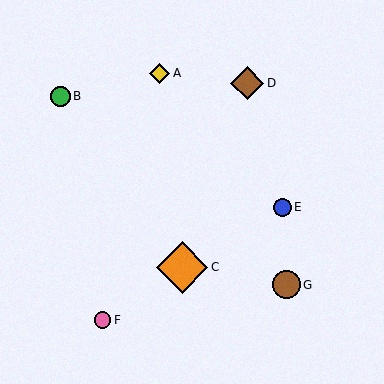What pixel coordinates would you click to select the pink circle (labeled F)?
Click at (102, 320) to select the pink circle F.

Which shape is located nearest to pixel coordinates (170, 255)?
The orange diamond (labeled C) at (182, 268) is nearest to that location.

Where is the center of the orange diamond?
The center of the orange diamond is at (182, 268).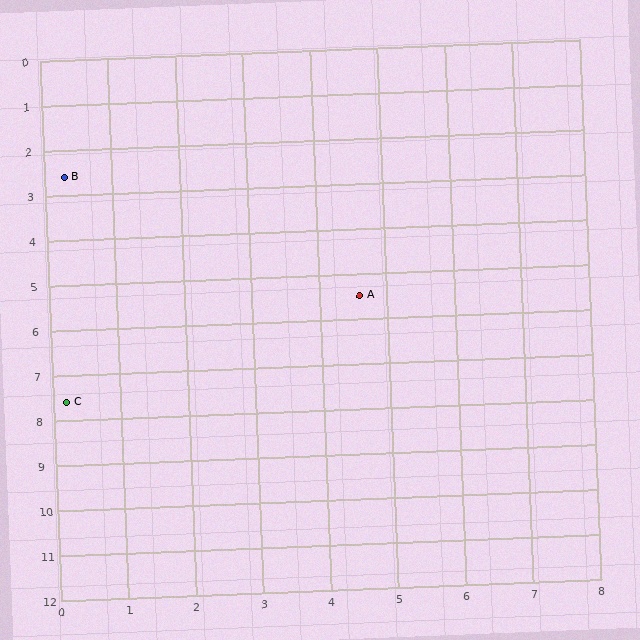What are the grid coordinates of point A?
Point A is at approximately (4.6, 5.5).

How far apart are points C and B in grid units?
Points C and B are about 5.0 grid units apart.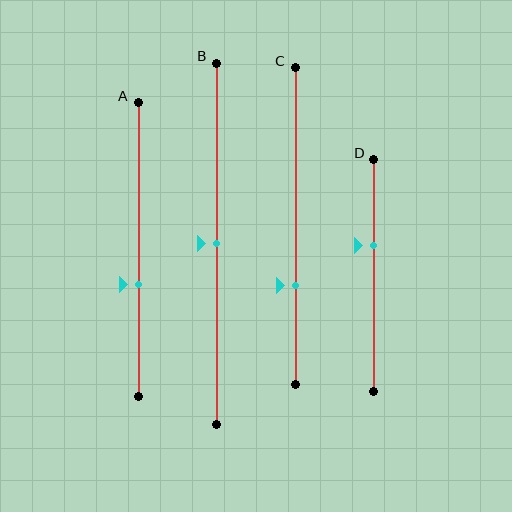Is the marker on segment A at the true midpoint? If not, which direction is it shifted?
No, the marker on segment A is shifted downward by about 12% of the segment length.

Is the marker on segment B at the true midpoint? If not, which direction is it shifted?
Yes, the marker on segment B is at the true midpoint.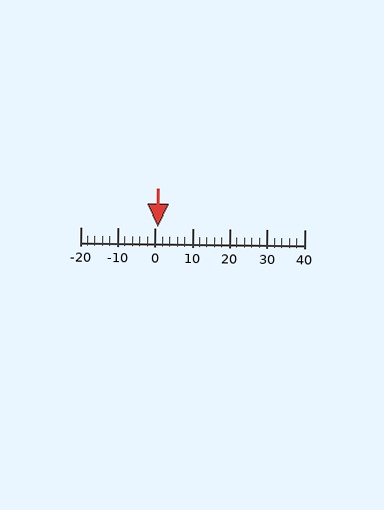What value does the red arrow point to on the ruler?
The red arrow points to approximately 1.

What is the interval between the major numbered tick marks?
The major tick marks are spaced 10 units apart.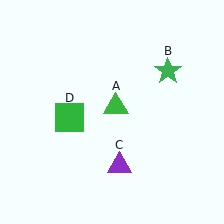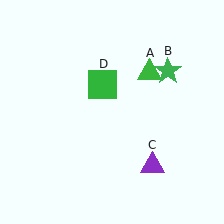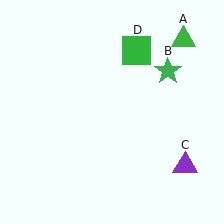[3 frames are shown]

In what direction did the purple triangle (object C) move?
The purple triangle (object C) moved right.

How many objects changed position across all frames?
3 objects changed position: green triangle (object A), purple triangle (object C), green square (object D).